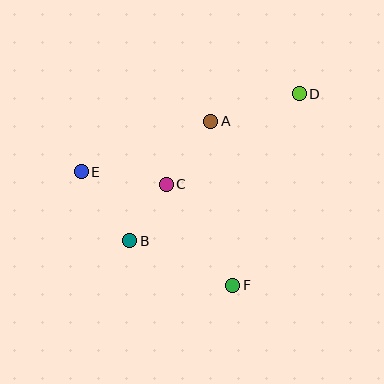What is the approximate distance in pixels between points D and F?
The distance between D and F is approximately 202 pixels.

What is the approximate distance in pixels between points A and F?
The distance between A and F is approximately 165 pixels.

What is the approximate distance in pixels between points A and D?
The distance between A and D is approximately 93 pixels.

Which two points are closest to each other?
Points B and C are closest to each other.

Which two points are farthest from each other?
Points D and E are farthest from each other.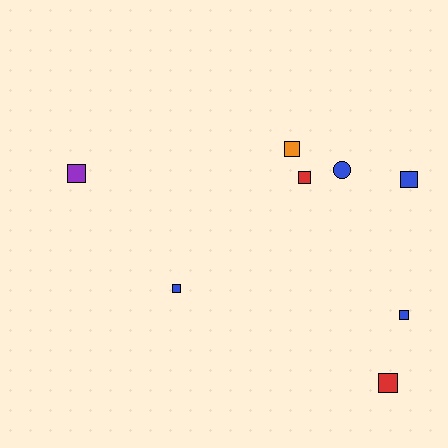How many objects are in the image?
There are 8 objects.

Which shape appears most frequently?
Square, with 7 objects.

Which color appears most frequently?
Blue, with 4 objects.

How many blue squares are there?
There are 3 blue squares.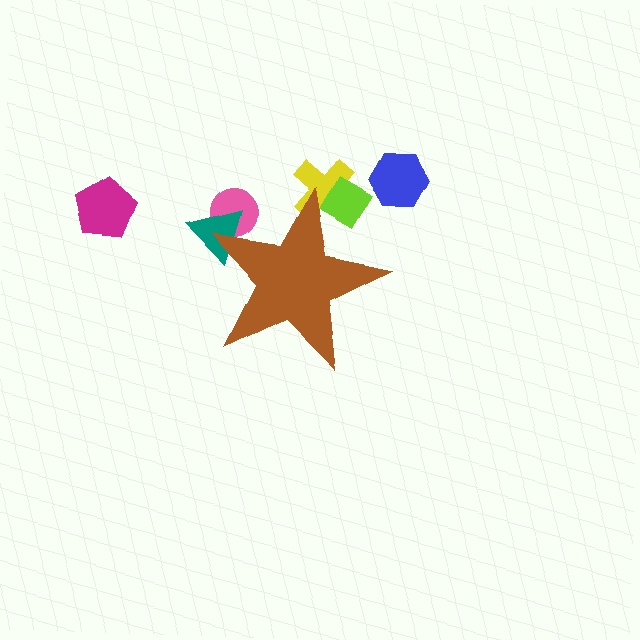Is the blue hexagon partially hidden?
No, the blue hexagon is fully visible.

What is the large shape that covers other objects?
A brown star.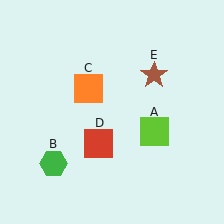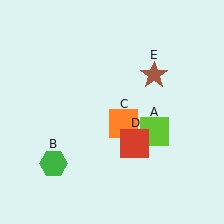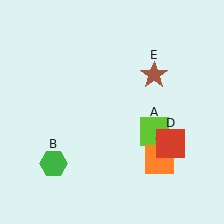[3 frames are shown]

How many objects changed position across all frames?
2 objects changed position: orange square (object C), red square (object D).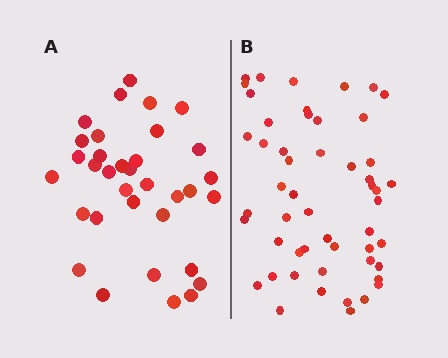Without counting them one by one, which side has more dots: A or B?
Region B (the right region) has more dots.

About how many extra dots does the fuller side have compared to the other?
Region B has approximately 20 more dots than region A.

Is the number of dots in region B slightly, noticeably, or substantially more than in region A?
Region B has substantially more. The ratio is roughly 1.5 to 1.